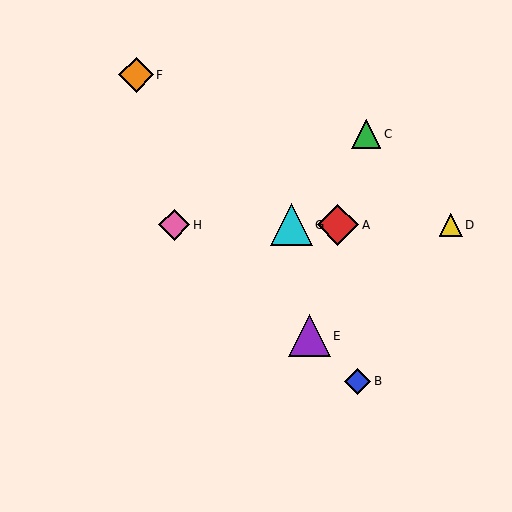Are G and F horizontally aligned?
No, G is at y≈225 and F is at y≈75.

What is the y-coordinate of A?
Object A is at y≈225.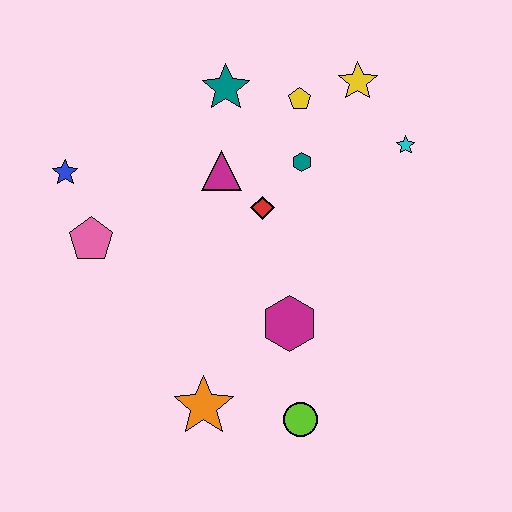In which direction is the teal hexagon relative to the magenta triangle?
The teal hexagon is to the right of the magenta triangle.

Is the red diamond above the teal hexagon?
No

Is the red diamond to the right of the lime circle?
No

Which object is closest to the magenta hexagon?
The lime circle is closest to the magenta hexagon.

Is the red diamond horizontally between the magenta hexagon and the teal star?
Yes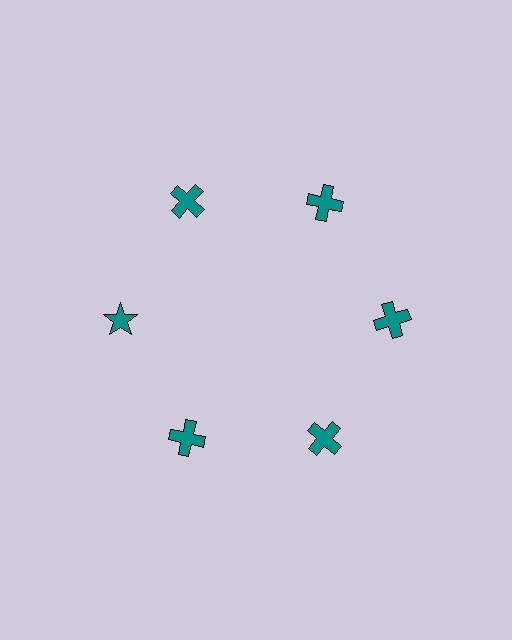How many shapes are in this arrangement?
There are 6 shapes arranged in a ring pattern.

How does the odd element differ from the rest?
It has a different shape: star instead of cross.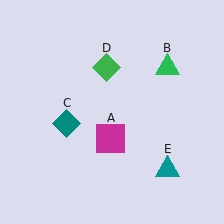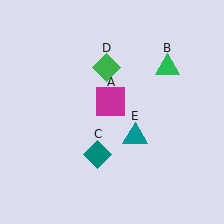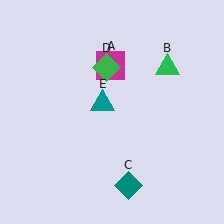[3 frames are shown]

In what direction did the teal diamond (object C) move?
The teal diamond (object C) moved down and to the right.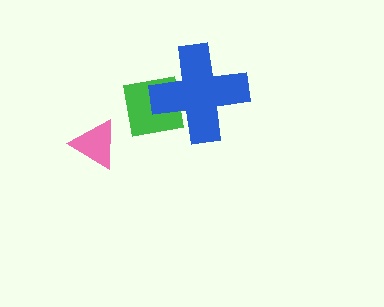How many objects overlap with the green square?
1 object overlaps with the green square.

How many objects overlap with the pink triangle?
0 objects overlap with the pink triangle.